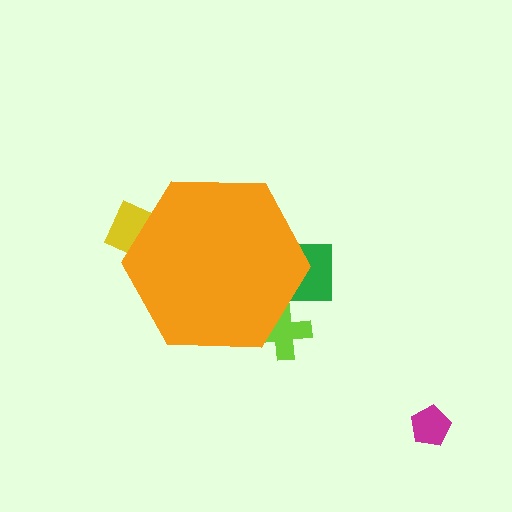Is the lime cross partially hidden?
Yes, the lime cross is partially hidden behind the orange hexagon.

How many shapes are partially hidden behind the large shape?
3 shapes are partially hidden.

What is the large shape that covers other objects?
An orange hexagon.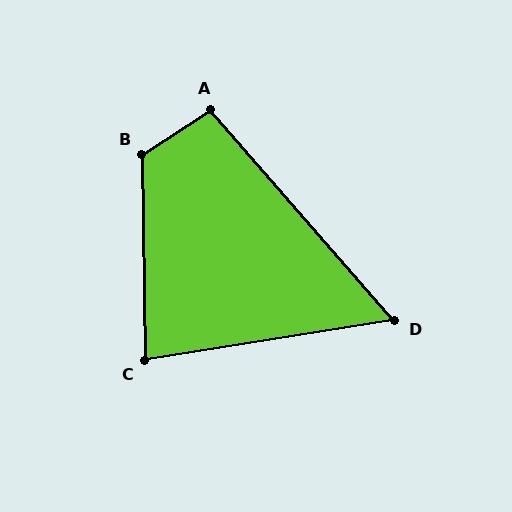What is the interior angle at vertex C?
Approximately 82 degrees (acute).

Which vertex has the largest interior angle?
B, at approximately 122 degrees.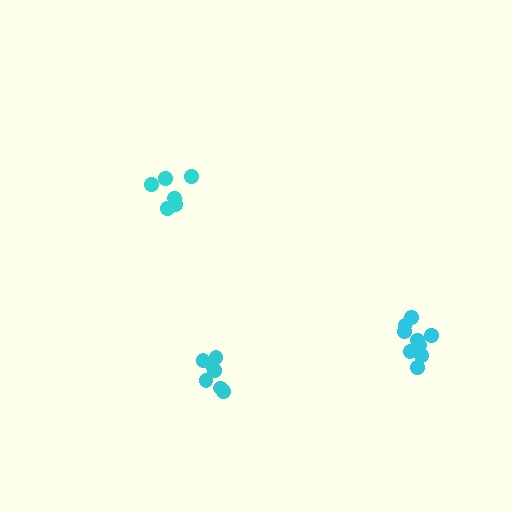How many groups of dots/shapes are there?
There are 3 groups.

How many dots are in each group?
Group 1: 7 dots, Group 2: 9 dots, Group 3: 6 dots (22 total).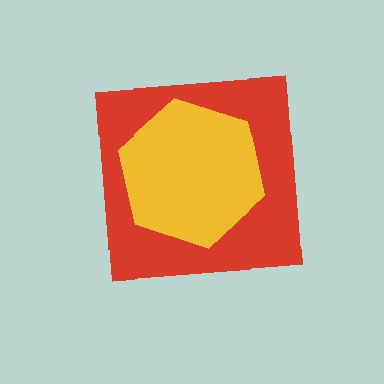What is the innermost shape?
The yellow hexagon.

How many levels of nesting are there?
2.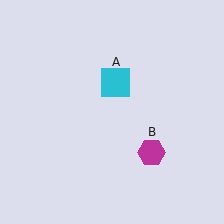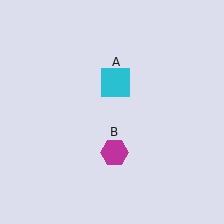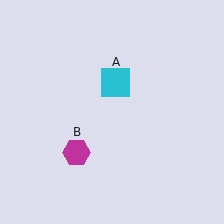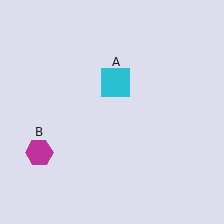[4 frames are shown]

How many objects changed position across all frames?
1 object changed position: magenta hexagon (object B).